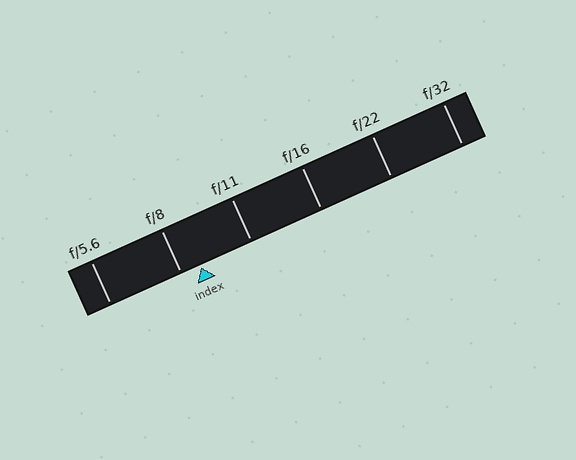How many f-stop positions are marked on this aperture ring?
There are 6 f-stop positions marked.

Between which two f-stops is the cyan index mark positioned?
The index mark is between f/8 and f/11.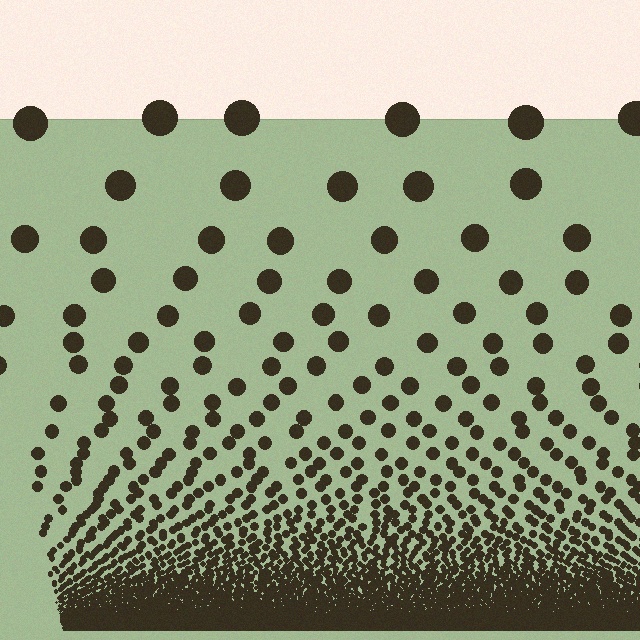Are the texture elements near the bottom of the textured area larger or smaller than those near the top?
Smaller. The gradient is inverted — elements near the bottom are smaller and denser.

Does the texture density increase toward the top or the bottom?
Density increases toward the bottom.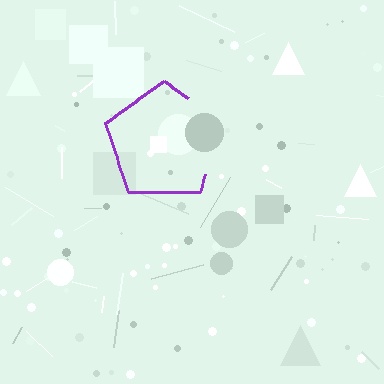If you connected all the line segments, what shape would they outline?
They would outline a pentagon.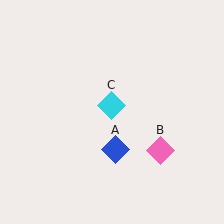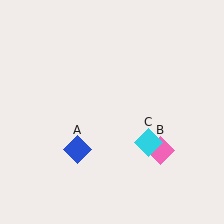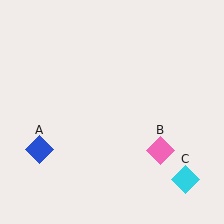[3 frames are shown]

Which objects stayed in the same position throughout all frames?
Pink diamond (object B) remained stationary.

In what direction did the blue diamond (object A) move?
The blue diamond (object A) moved left.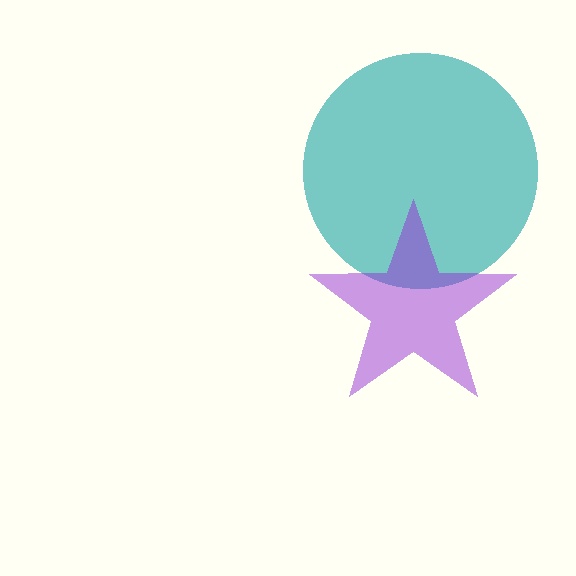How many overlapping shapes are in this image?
There are 2 overlapping shapes in the image.